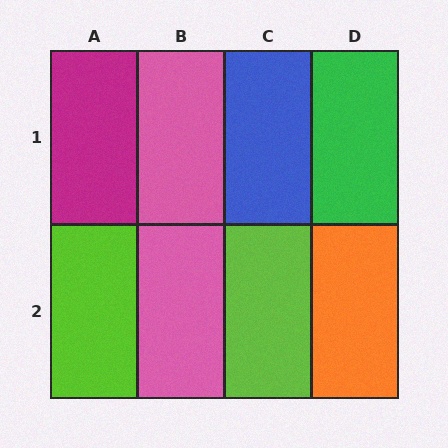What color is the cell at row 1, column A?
Magenta.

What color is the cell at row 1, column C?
Blue.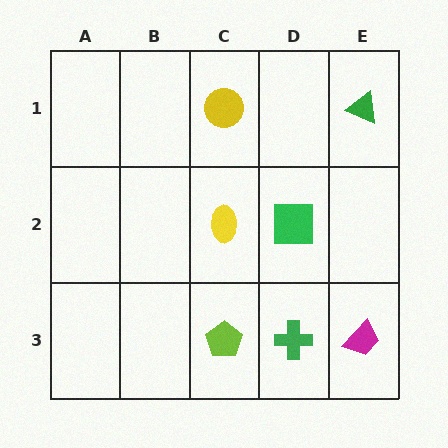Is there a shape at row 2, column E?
No, that cell is empty.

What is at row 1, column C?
A yellow circle.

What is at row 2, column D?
A green square.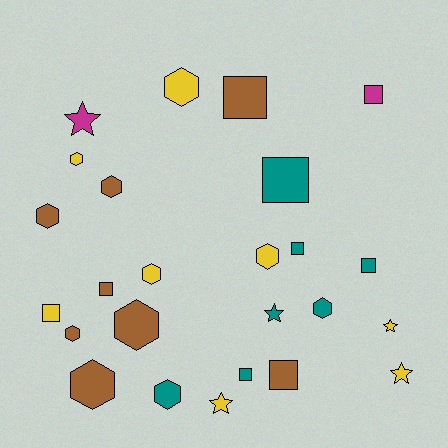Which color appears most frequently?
Yellow, with 8 objects.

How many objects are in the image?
There are 25 objects.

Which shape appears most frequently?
Hexagon, with 11 objects.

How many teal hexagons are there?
There are 2 teal hexagons.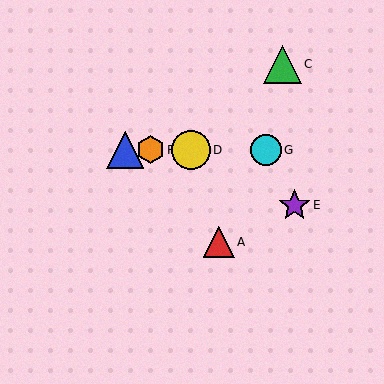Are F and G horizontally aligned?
Yes, both are at y≈150.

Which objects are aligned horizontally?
Objects B, D, F, G are aligned horizontally.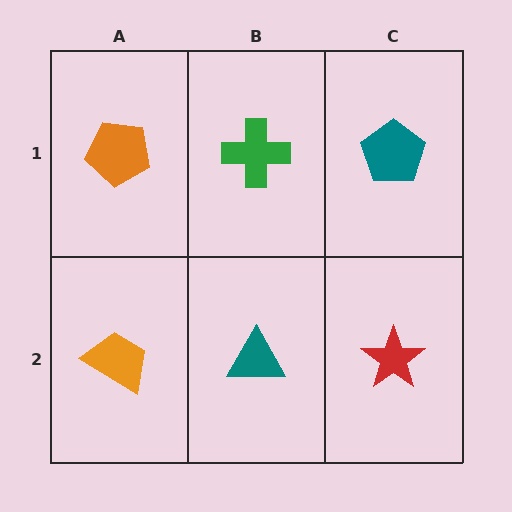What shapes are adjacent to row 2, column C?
A teal pentagon (row 1, column C), a teal triangle (row 2, column B).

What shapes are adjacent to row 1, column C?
A red star (row 2, column C), a green cross (row 1, column B).